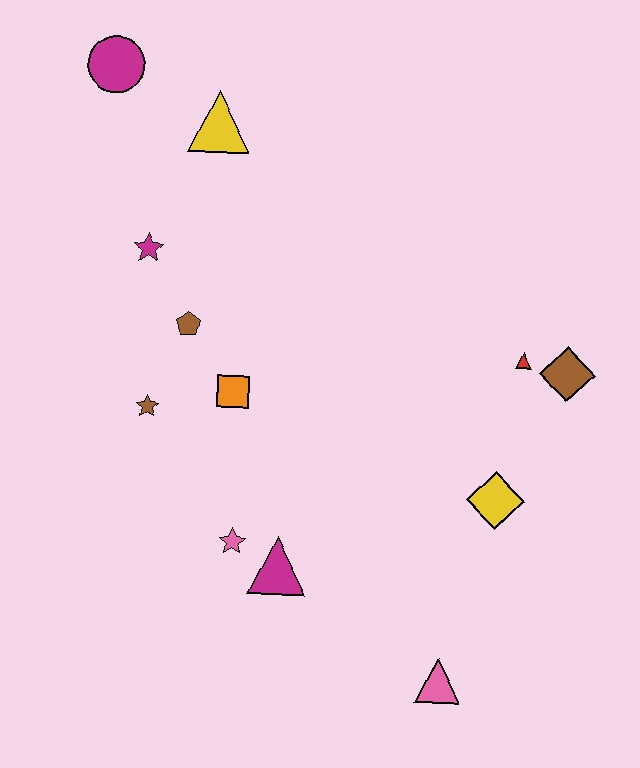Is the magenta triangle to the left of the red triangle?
Yes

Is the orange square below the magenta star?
Yes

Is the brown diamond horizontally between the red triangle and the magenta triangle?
No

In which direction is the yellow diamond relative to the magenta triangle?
The yellow diamond is to the right of the magenta triangle.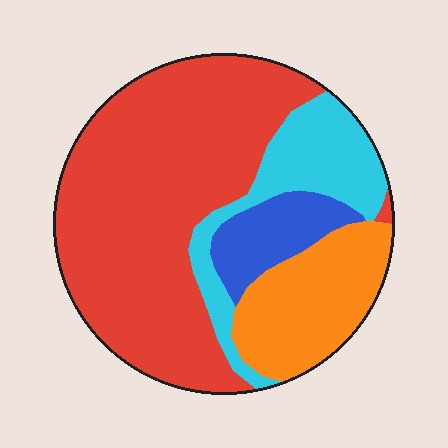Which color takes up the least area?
Blue, at roughly 10%.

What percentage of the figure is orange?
Orange covers roughly 20% of the figure.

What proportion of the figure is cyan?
Cyan covers 16% of the figure.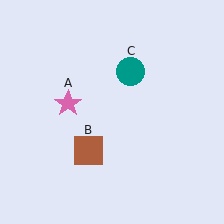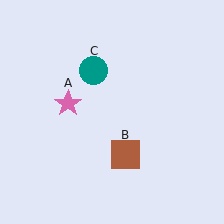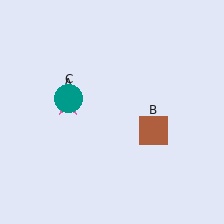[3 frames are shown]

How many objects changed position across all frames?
2 objects changed position: brown square (object B), teal circle (object C).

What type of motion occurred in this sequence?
The brown square (object B), teal circle (object C) rotated counterclockwise around the center of the scene.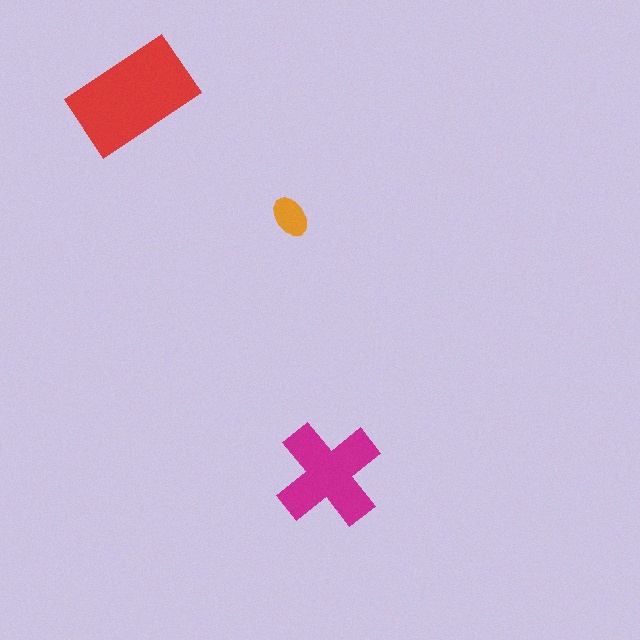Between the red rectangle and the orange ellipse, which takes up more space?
The red rectangle.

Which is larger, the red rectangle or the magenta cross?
The red rectangle.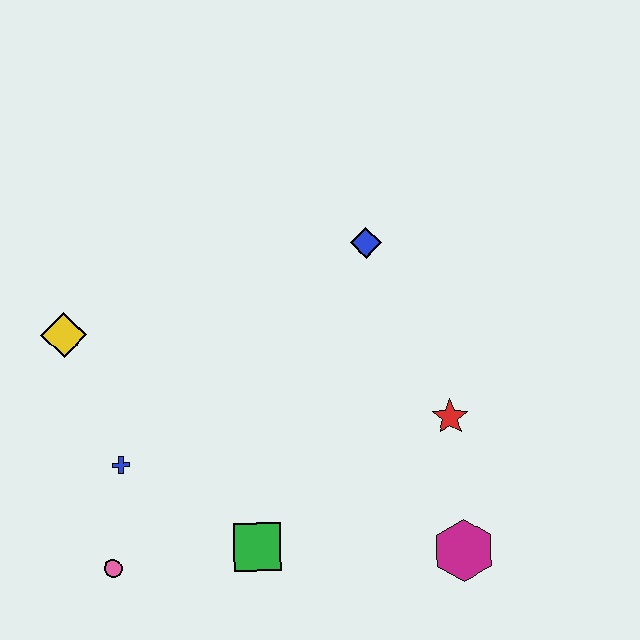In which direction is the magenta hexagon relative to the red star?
The magenta hexagon is below the red star.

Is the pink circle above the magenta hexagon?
No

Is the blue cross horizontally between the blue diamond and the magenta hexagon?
No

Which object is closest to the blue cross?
The pink circle is closest to the blue cross.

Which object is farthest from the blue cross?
The magenta hexagon is farthest from the blue cross.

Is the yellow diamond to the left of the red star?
Yes